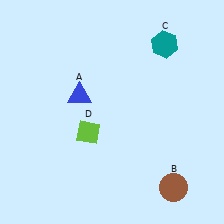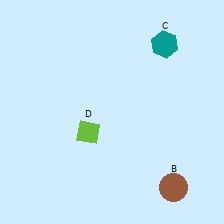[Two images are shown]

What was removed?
The blue triangle (A) was removed in Image 2.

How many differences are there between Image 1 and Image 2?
There is 1 difference between the two images.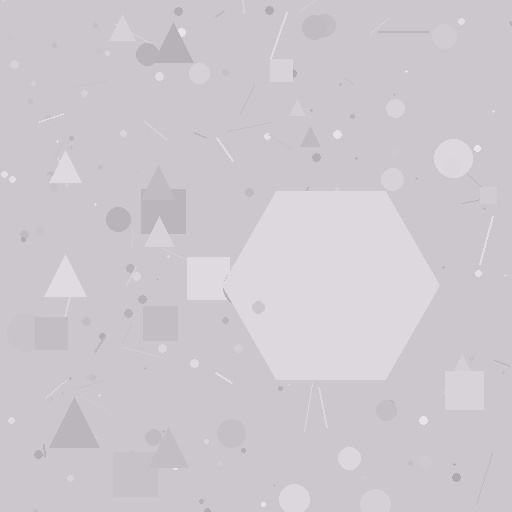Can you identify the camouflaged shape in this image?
The camouflaged shape is a hexagon.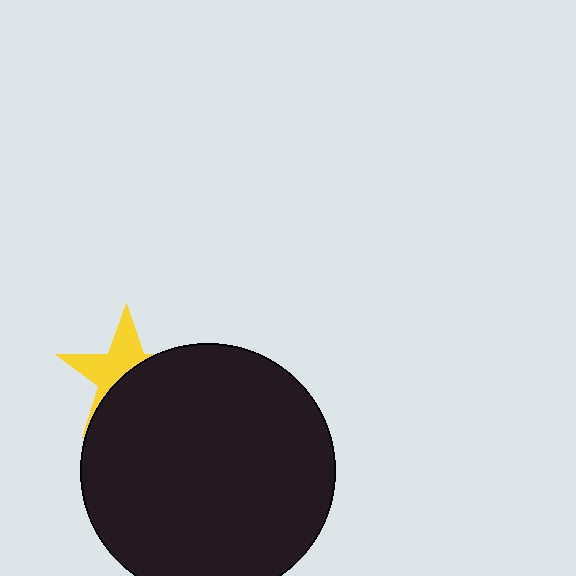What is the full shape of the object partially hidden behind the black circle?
The partially hidden object is a yellow star.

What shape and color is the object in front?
The object in front is a black circle.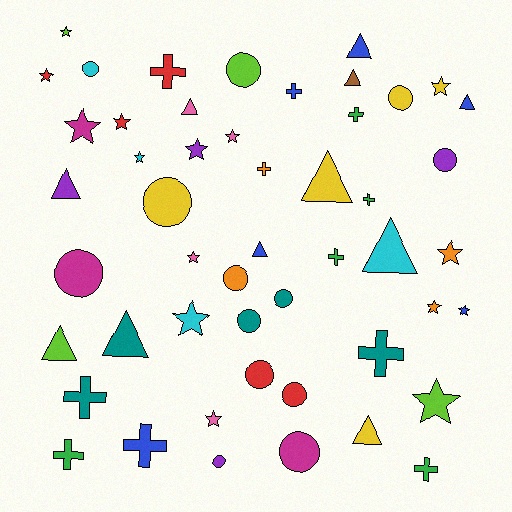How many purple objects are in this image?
There are 4 purple objects.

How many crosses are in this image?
There are 11 crosses.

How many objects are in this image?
There are 50 objects.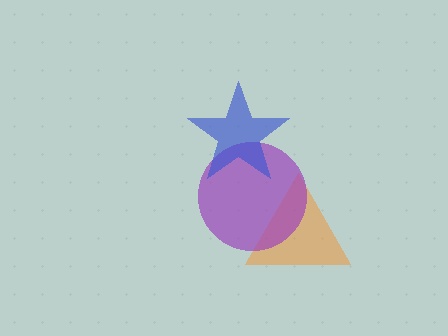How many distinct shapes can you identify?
There are 3 distinct shapes: an orange triangle, a purple circle, a blue star.